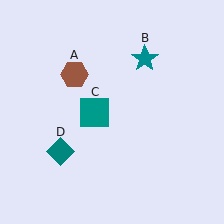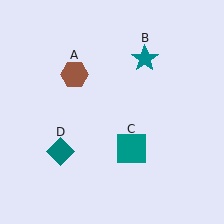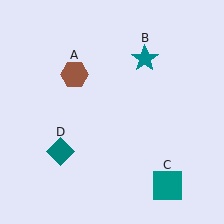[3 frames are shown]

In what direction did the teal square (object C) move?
The teal square (object C) moved down and to the right.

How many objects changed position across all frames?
1 object changed position: teal square (object C).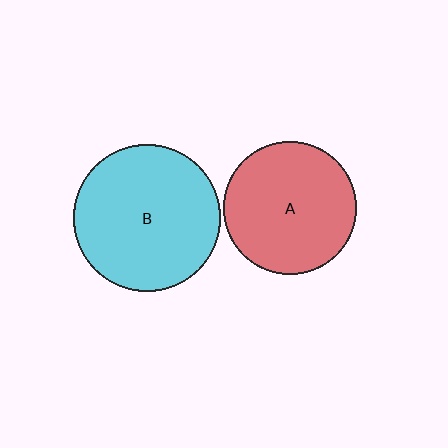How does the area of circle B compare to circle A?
Approximately 1.2 times.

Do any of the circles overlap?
No, none of the circles overlap.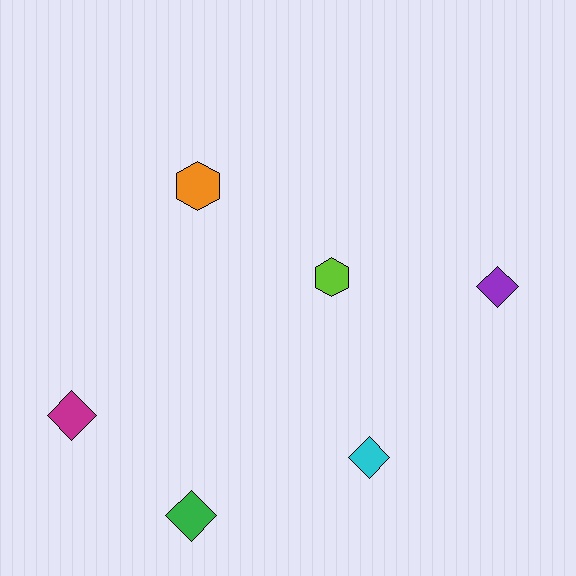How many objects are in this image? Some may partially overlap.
There are 6 objects.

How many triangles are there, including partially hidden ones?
There are no triangles.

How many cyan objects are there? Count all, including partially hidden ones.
There is 1 cyan object.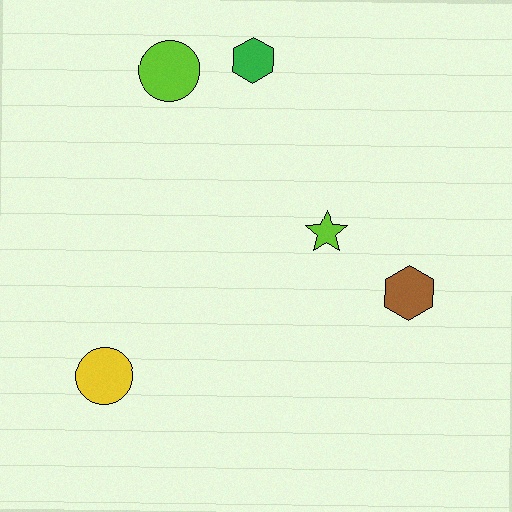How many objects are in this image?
There are 5 objects.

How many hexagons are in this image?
There are 2 hexagons.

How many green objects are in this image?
There is 1 green object.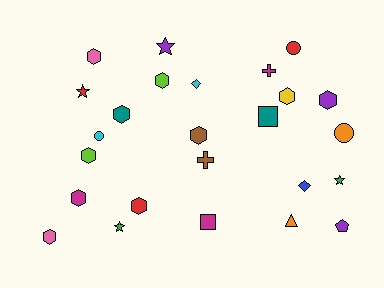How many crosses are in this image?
There are 2 crosses.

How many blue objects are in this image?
There is 1 blue object.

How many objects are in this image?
There are 25 objects.